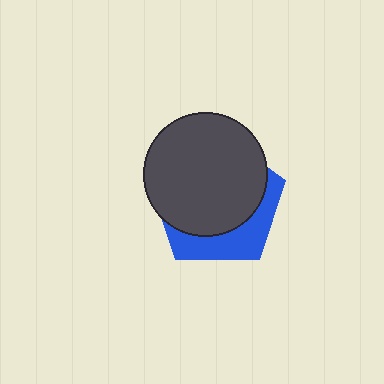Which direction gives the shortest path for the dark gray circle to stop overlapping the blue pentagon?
Moving toward the upper-left gives the shortest separation.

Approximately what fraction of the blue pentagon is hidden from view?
Roughly 70% of the blue pentagon is hidden behind the dark gray circle.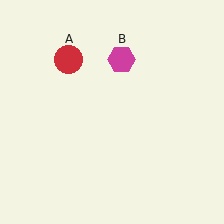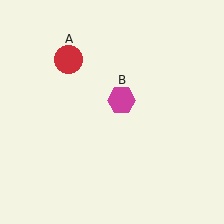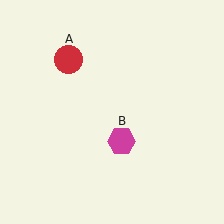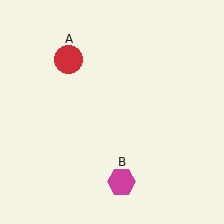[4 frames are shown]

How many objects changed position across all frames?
1 object changed position: magenta hexagon (object B).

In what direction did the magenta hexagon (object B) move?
The magenta hexagon (object B) moved down.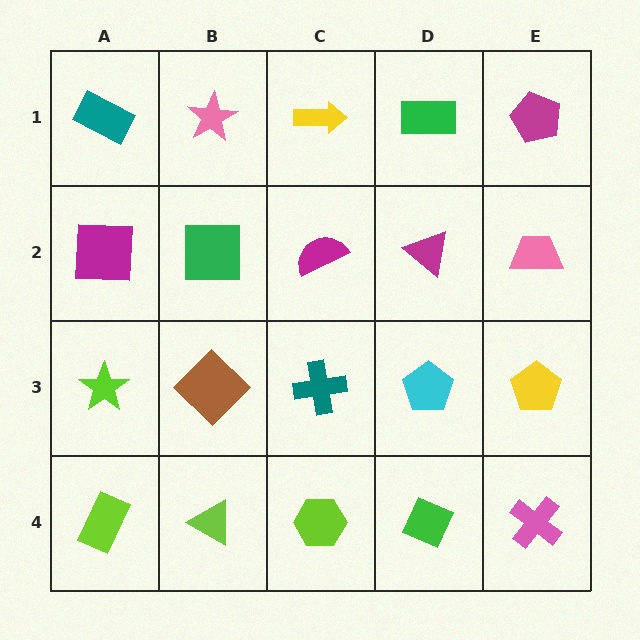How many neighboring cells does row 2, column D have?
4.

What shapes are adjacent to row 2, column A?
A teal rectangle (row 1, column A), a lime star (row 3, column A), a green square (row 2, column B).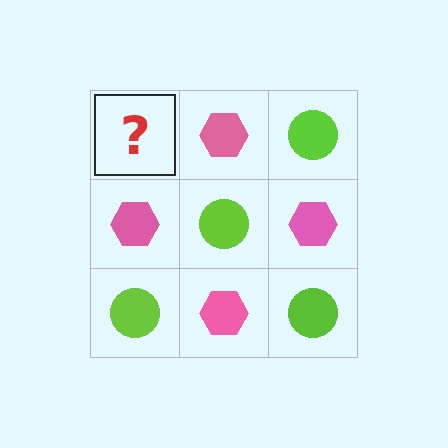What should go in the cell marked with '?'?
The missing cell should contain a lime circle.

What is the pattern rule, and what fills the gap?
The rule is that it alternates lime circle and pink hexagon in a checkerboard pattern. The gap should be filled with a lime circle.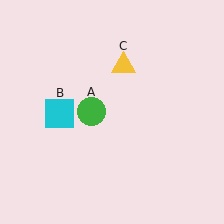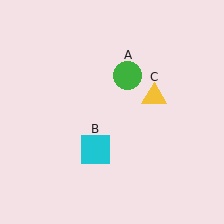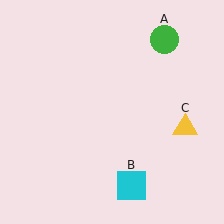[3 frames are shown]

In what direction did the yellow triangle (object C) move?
The yellow triangle (object C) moved down and to the right.